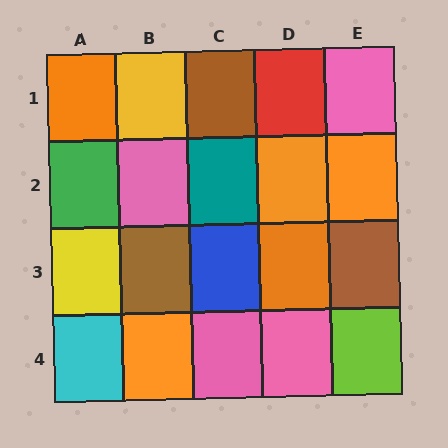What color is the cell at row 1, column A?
Orange.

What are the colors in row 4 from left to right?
Cyan, orange, pink, pink, lime.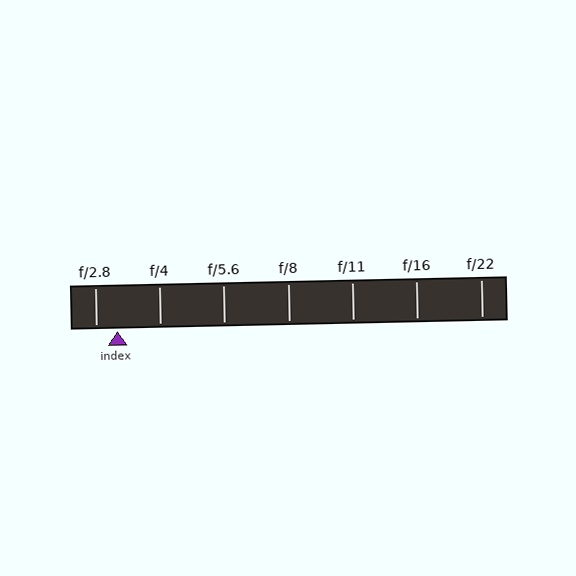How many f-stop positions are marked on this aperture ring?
There are 7 f-stop positions marked.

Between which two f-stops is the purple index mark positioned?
The index mark is between f/2.8 and f/4.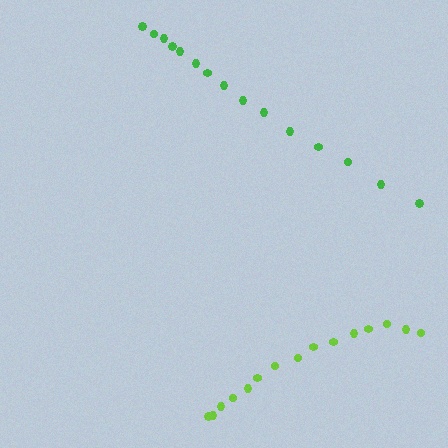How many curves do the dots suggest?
There are 2 distinct paths.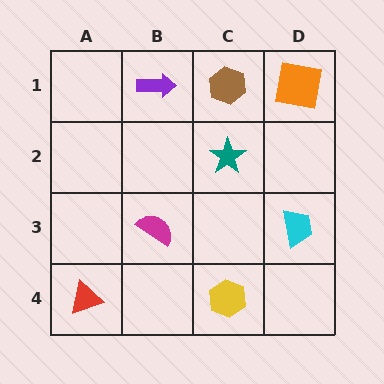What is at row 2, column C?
A teal star.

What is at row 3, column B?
A magenta semicircle.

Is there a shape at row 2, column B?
No, that cell is empty.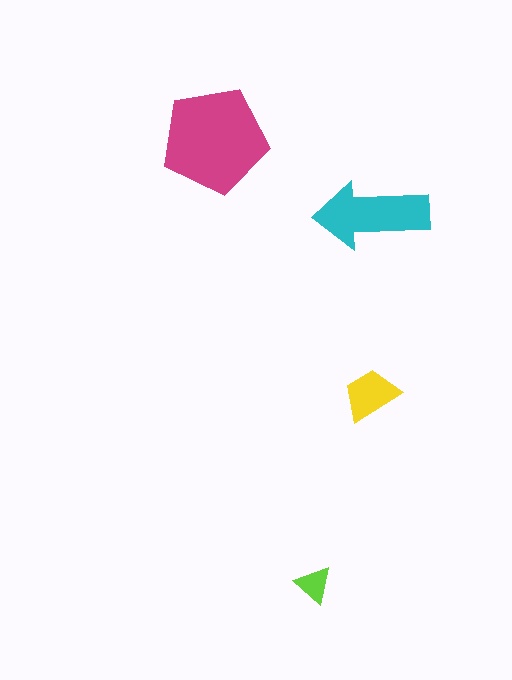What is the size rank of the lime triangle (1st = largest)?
4th.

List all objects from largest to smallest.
The magenta pentagon, the cyan arrow, the yellow trapezoid, the lime triangle.